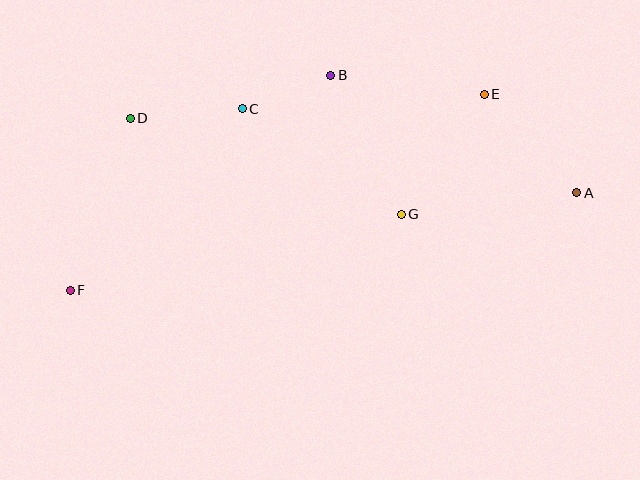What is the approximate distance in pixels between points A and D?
The distance between A and D is approximately 453 pixels.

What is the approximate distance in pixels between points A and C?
The distance between A and C is approximately 345 pixels.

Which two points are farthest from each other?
Points A and F are farthest from each other.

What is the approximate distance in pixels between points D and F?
The distance between D and F is approximately 183 pixels.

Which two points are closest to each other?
Points B and C are closest to each other.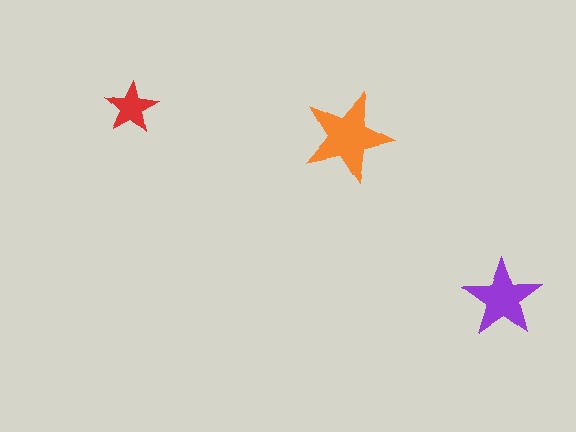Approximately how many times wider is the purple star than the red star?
About 1.5 times wider.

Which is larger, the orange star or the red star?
The orange one.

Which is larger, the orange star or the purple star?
The orange one.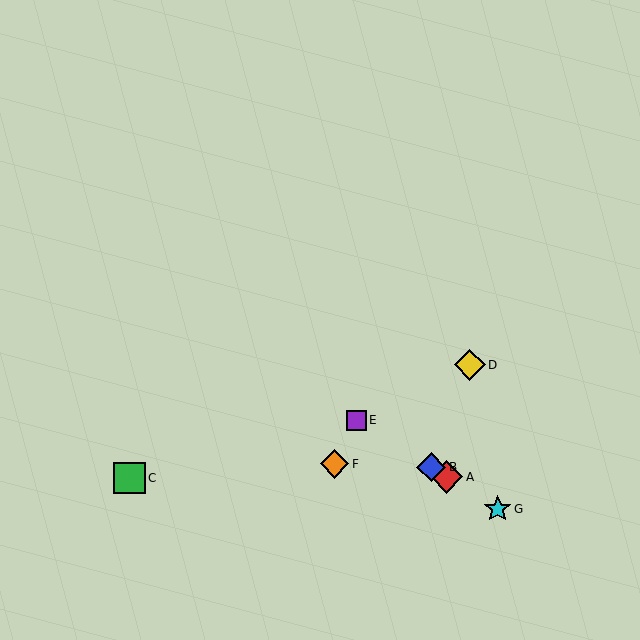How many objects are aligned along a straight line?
4 objects (A, B, E, G) are aligned along a straight line.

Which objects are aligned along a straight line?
Objects A, B, E, G are aligned along a straight line.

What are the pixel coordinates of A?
Object A is at (447, 477).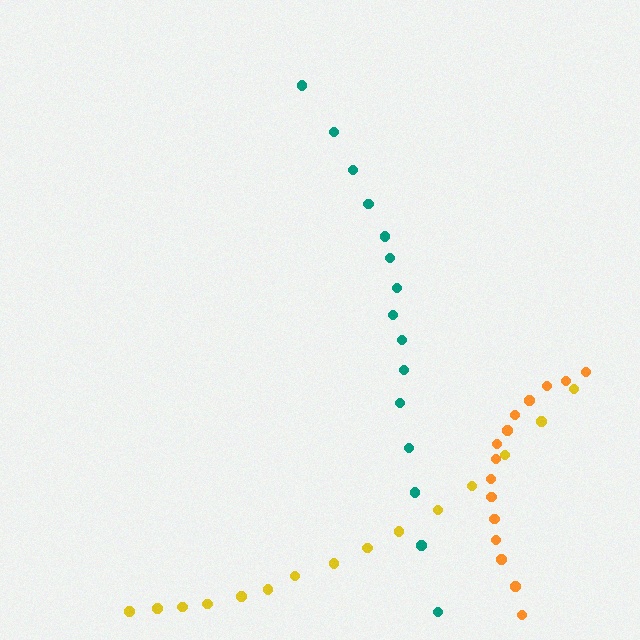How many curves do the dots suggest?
There are 3 distinct paths.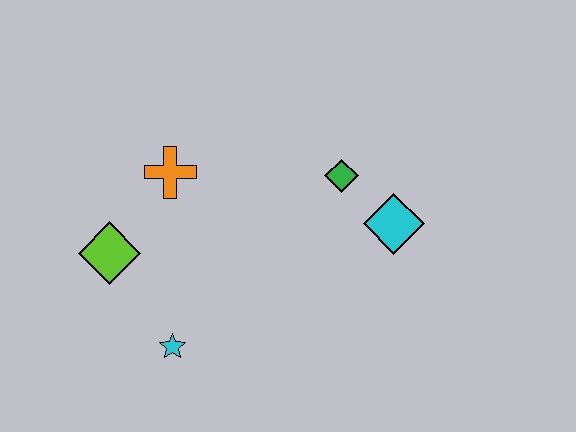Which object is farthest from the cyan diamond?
The lime diamond is farthest from the cyan diamond.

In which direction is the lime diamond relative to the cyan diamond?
The lime diamond is to the left of the cyan diamond.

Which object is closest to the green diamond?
The cyan diamond is closest to the green diamond.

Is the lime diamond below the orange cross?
Yes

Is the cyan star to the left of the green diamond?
Yes